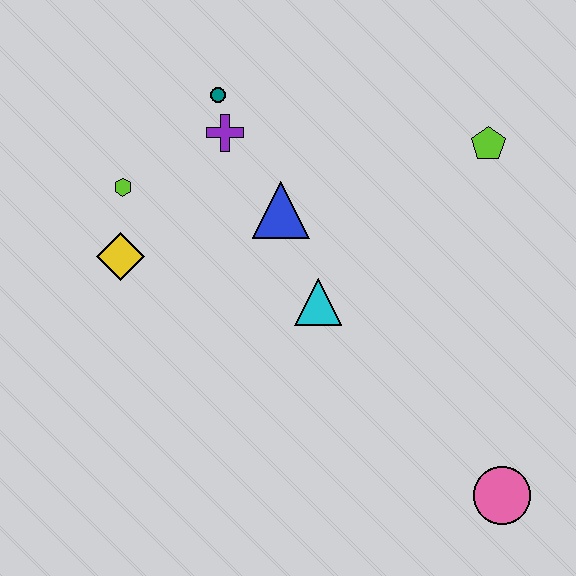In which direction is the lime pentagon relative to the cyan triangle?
The lime pentagon is to the right of the cyan triangle.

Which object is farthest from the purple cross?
The pink circle is farthest from the purple cross.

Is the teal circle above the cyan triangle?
Yes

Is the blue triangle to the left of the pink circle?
Yes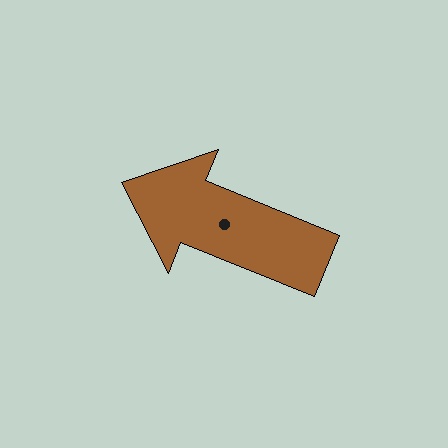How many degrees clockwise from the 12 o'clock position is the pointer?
Approximately 292 degrees.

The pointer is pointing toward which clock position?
Roughly 10 o'clock.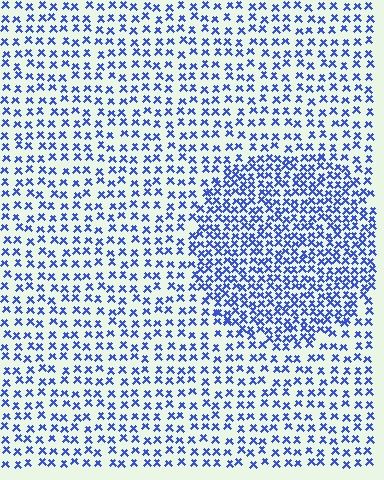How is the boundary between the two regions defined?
The boundary is defined by a change in element density (approximately 1.9x ratio). All elements are the same color, size, and shape.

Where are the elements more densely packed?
The elements are more densely packed inside the circle boundary.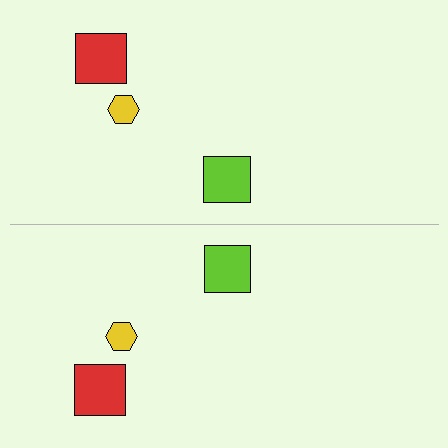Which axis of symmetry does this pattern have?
The pattern has a horizontal axis of symmetry running through the center of the image.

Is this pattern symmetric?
Yes, this pattern has bilateral (reflection) symmetry.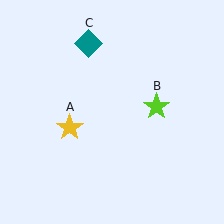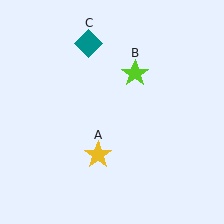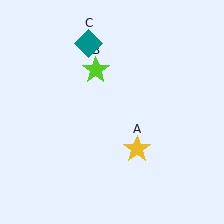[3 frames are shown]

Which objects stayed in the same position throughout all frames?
Teal diamond (object C) remained stationary.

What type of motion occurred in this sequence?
The yellow star (object A), lime star (object B) rotated counterclockwise around the center of the scene.